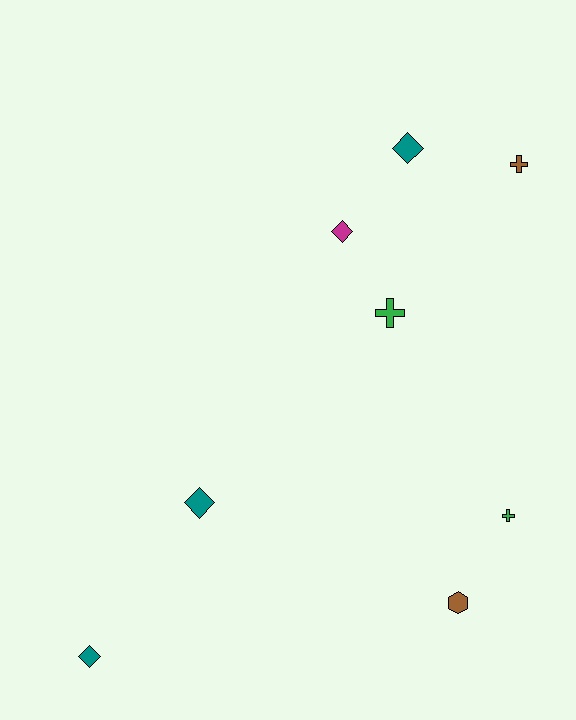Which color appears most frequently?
Teal, with 3 objects.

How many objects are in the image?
There are 8 objects.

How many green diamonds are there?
There are no green diamonds.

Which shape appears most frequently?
Diamond, with 4 objects.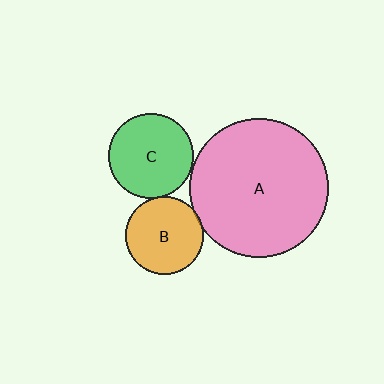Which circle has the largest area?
Circle A (pink).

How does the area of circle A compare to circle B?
Approximately 3.2 times.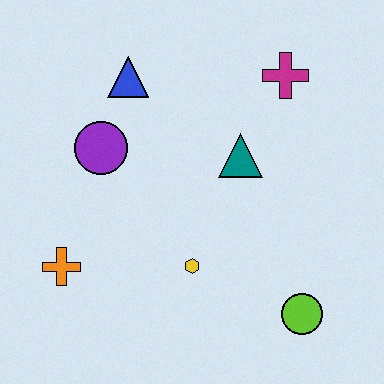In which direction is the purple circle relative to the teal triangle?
The purple circle is to the left of the teal triangle.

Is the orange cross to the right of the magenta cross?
No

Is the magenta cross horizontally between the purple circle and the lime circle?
Yes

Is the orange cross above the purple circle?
No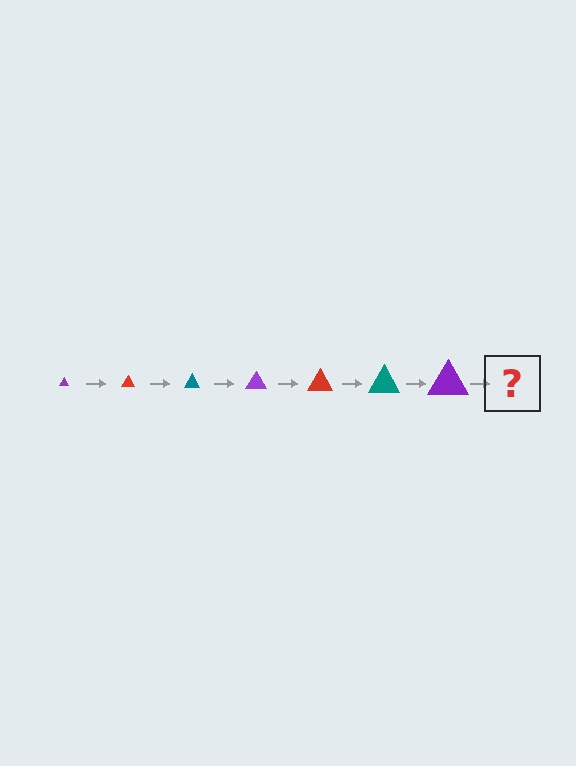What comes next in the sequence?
The next element should be a red triangle, larger than the previous one.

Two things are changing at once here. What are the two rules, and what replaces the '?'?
The two rules are that the triangle grows larger each step and the color cycles through purple, red, and teal. The '?' should be a red triangle, larger than the previous one.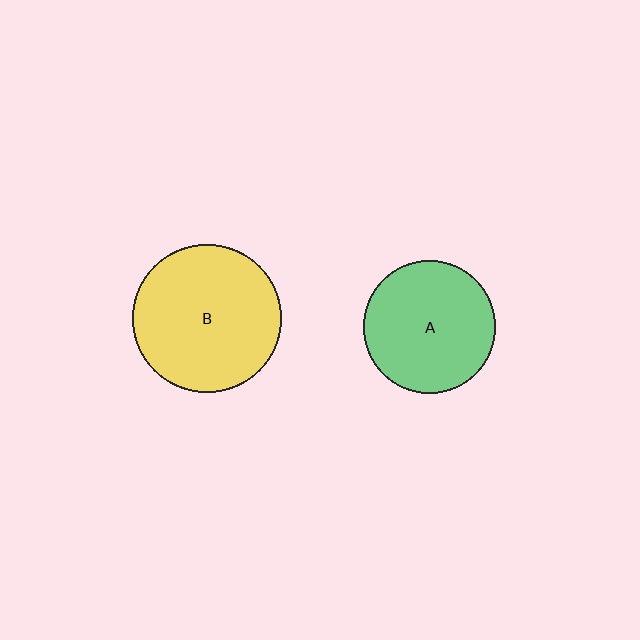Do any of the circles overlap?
No, none of the circles overlap.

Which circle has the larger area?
Circle B (yellow).